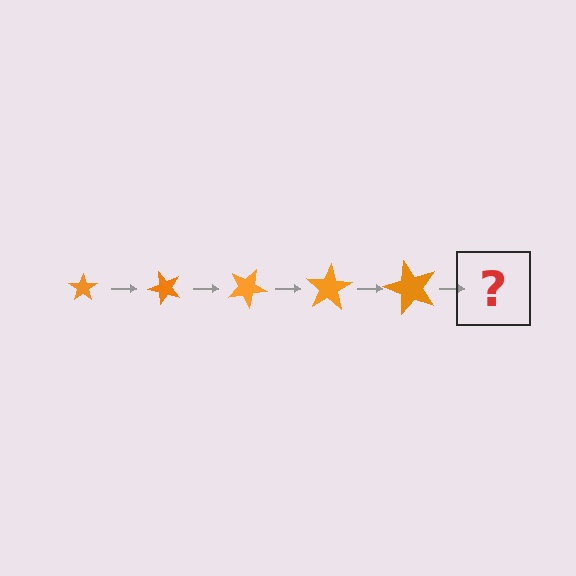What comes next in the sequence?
The next element should be a star, larger than the previous one and rotated 250 degrees from the start.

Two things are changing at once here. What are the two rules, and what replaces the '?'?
The two rules are that the star grows larger each step and it rotates 50 degrees each step. The '?' should be a star, larger than the previous one and rotated 250 degrees from the start.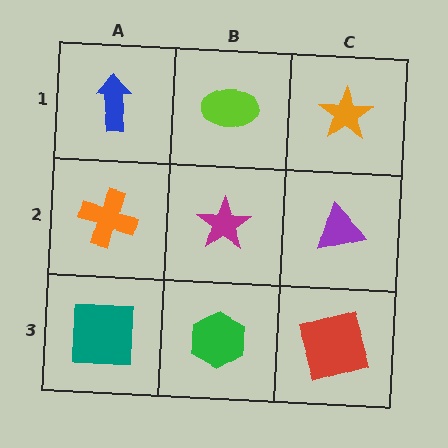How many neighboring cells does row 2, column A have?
3.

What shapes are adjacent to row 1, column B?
A magenta star (row 2, column B), a blue arrow (row 1, column A), an orange star (row 1, column C).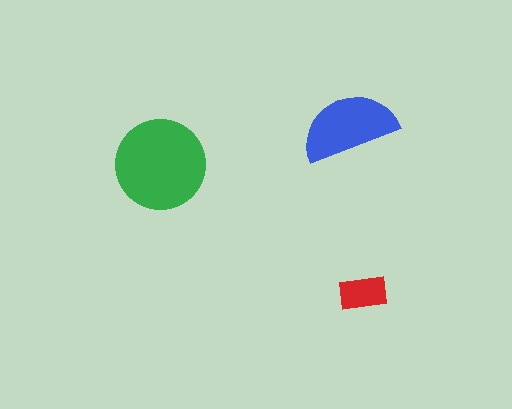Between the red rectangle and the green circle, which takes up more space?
The green circle.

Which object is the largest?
The green circle.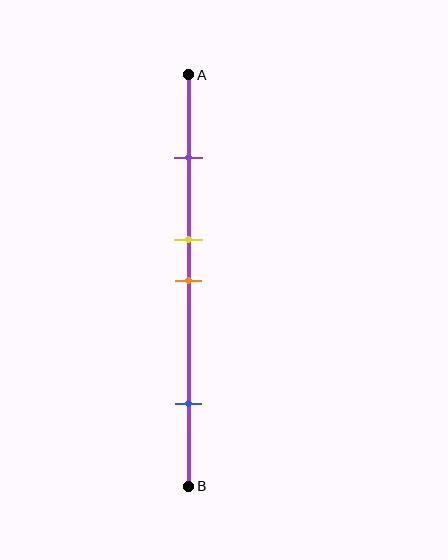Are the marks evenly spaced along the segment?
No, the marks are not evenly spaced.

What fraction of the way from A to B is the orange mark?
The orange mark is approximately 50% (0.5) of the way from A to B.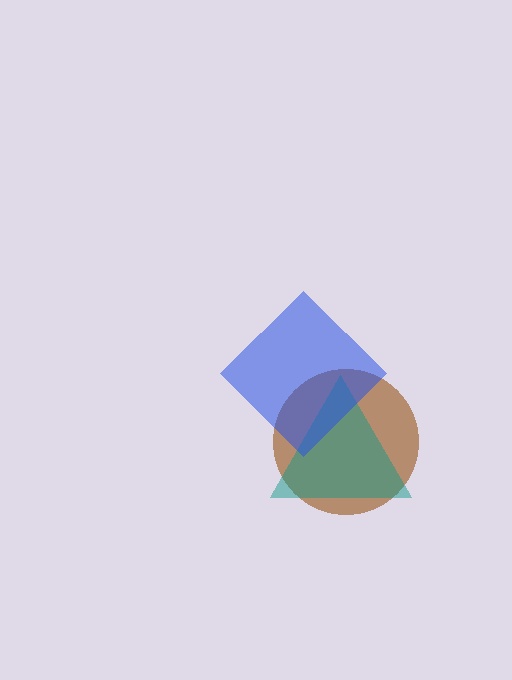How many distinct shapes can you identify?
There are 3 distinct shapes: a brown circle, a teal triangle, a blue diamond.